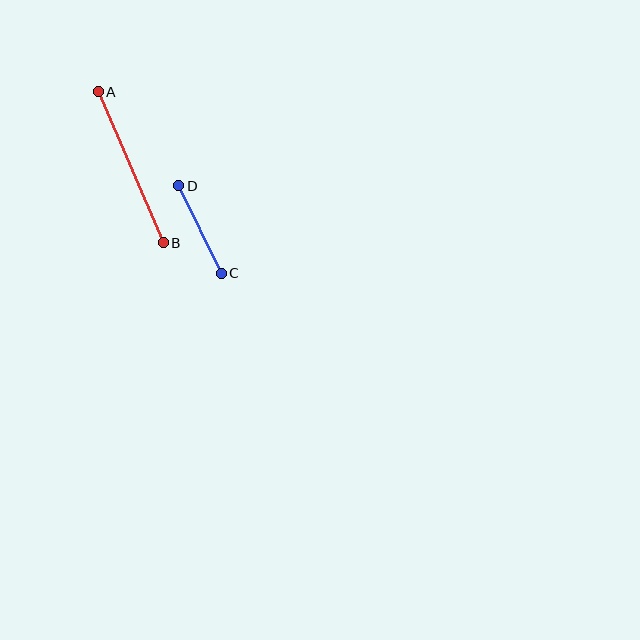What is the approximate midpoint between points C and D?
The midpoint is at approximately (200, 230) pixels.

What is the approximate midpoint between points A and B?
The midpoint is at approximately (131, 167) pixels.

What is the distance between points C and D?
The distance is approximately 97 pixels.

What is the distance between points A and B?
The distance is approximately 164 pixels.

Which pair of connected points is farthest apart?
Points A and B are farthest apart.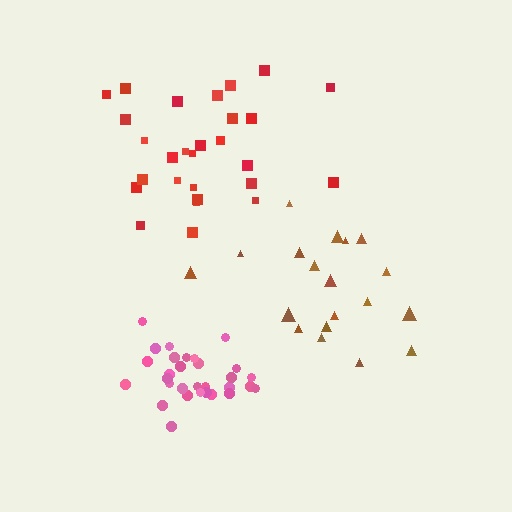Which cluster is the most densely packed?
Pink.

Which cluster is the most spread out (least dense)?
Brown.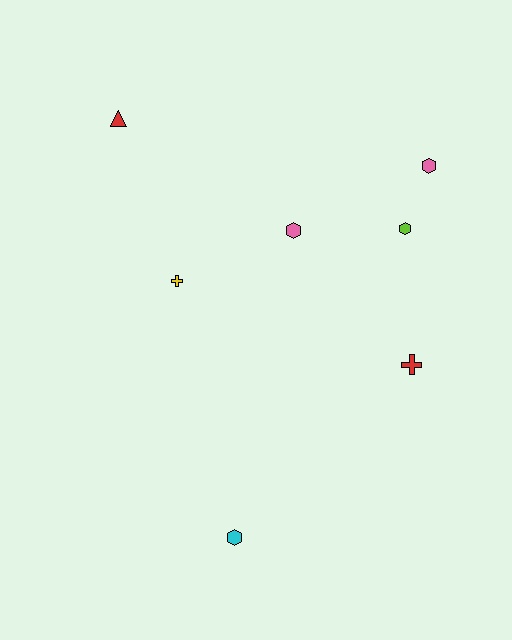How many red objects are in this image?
There are 2 red objects.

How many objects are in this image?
There are 7 objects.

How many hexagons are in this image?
There are 4 hexagons.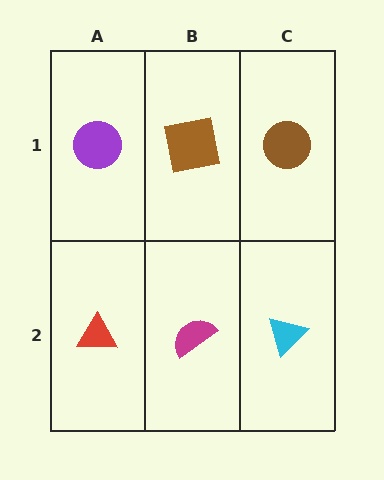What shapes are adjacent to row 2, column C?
A brown circle (row 1, column C), a magenta semicircle (row 2, column B).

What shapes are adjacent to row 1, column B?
A magenta semicircle (row 2, column B), a purple circle (row 1, column A), a brown circle (row 1, column C).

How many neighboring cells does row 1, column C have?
2.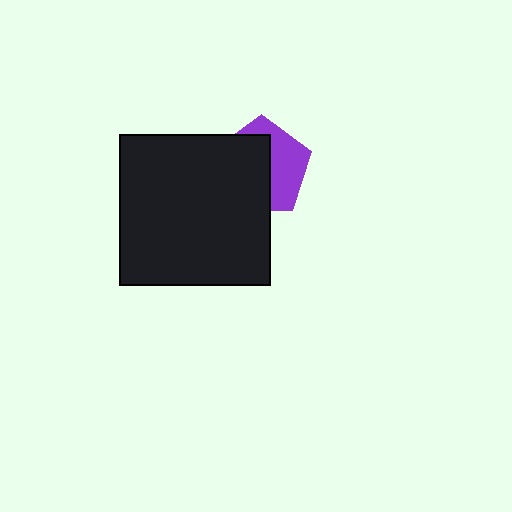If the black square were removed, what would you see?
You would see the complete purple pentagon.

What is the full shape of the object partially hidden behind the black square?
The partially hidden object is a purple pentagon.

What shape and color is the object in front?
The object in front is a black square.